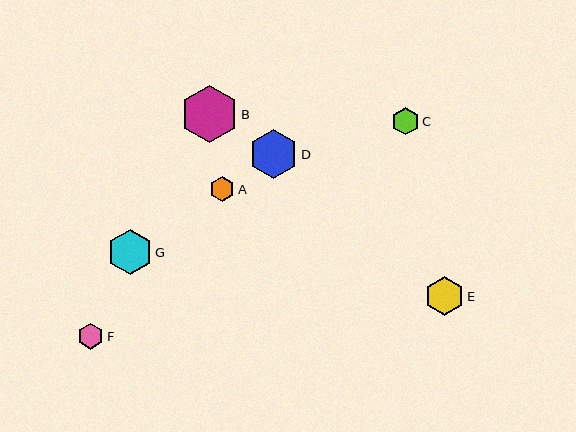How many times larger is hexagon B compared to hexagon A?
Hexagon B is approximately 2.3 times the size of hexagon A.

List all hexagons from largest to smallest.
From largest to smallest: B, D, G, E, C, F, A.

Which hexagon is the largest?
Hexagon B is the largest with a size of approximately 57 pixels.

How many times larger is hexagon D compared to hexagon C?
Hexagon D is approximately 1.8 times the size of hexagon C.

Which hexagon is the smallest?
Hexagon A is the smallest with a size of approximately 25 pixels.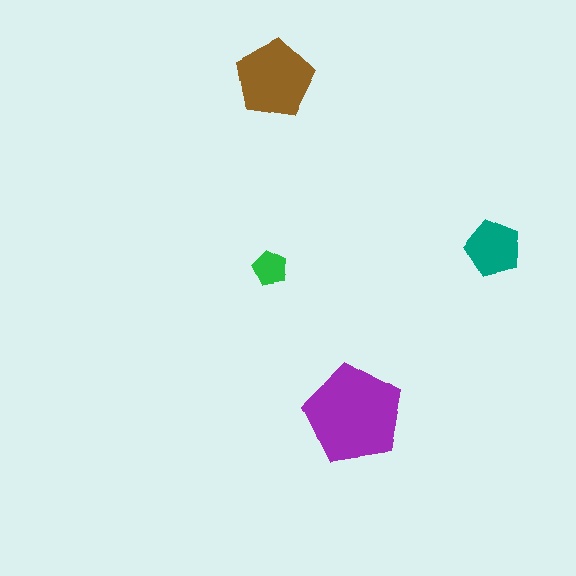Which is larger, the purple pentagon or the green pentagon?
The purple one.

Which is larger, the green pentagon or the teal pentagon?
The teal one.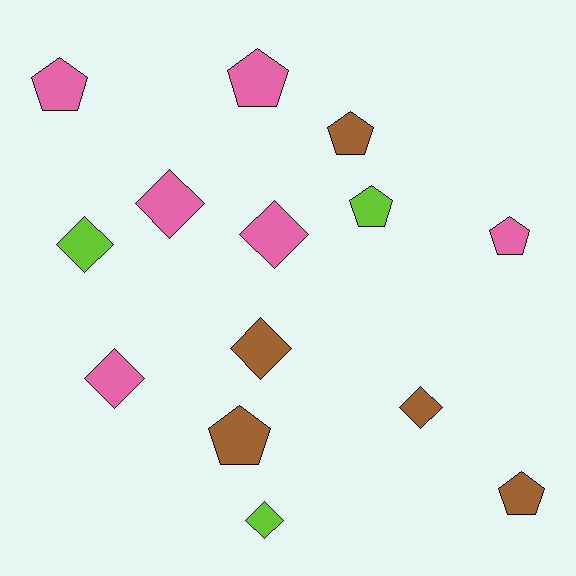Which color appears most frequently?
Pink, with 6 objects.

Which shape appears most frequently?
Pentagon, with 7 objects.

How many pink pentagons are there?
There are 3 pink pentagons.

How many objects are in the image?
There are 14 objects.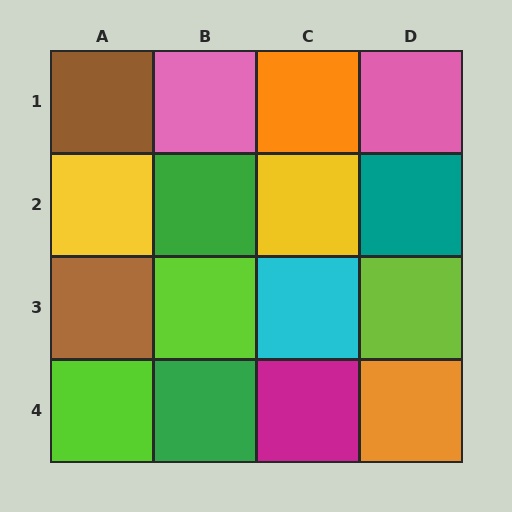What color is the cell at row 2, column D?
Teal.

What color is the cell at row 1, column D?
Pink.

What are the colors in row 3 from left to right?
Brown, lime, cyan, lime.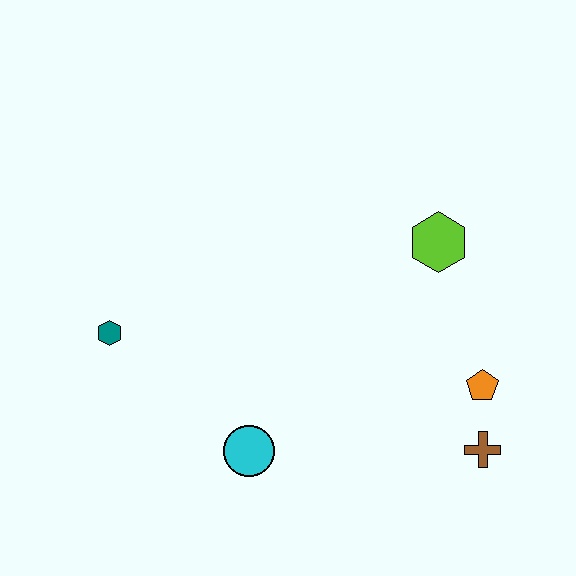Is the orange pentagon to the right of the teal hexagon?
Yes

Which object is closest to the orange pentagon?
The brown cross is closest to the orange pentagon.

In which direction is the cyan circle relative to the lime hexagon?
The cyan circle is below the lime hexagon.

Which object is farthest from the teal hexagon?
The brown cross is farthest from the teal hexagon.